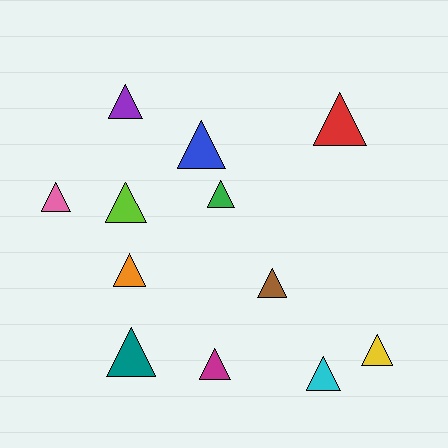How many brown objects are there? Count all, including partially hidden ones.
There is 1 brown object.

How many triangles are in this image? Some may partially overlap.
There are 12 triangles.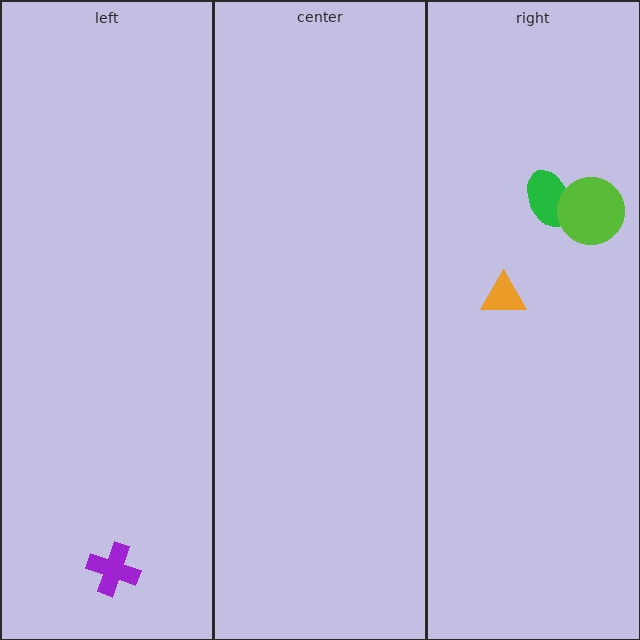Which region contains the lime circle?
The right region.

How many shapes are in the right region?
3.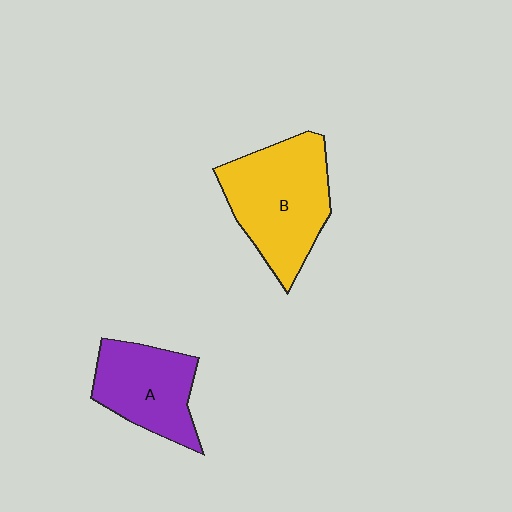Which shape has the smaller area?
Shape A (purple).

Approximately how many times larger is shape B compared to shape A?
Approximately 1.4 times.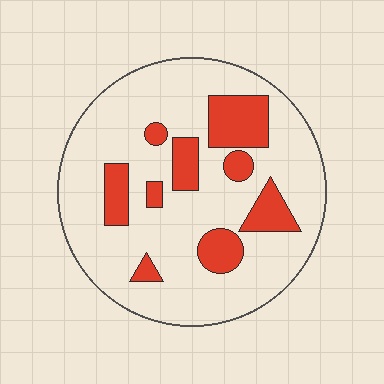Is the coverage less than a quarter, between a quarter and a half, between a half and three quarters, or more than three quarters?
Less than a quarter.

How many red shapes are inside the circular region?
9.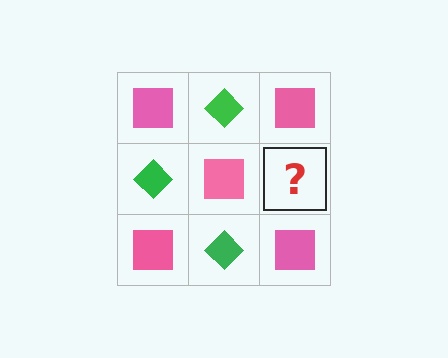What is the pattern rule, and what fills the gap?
The rule is that it alternates pink square and green diamond in a checkerboard pattern. The gap should be filled with a green diamond.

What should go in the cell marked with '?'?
The missing cell should contain a green diamond.